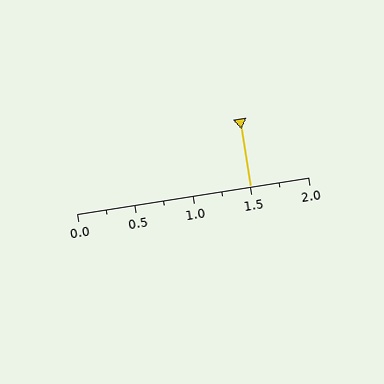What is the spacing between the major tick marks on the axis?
The major ticks are spaced 0.5 apart.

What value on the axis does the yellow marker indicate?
The marker indicates approximately 1.5.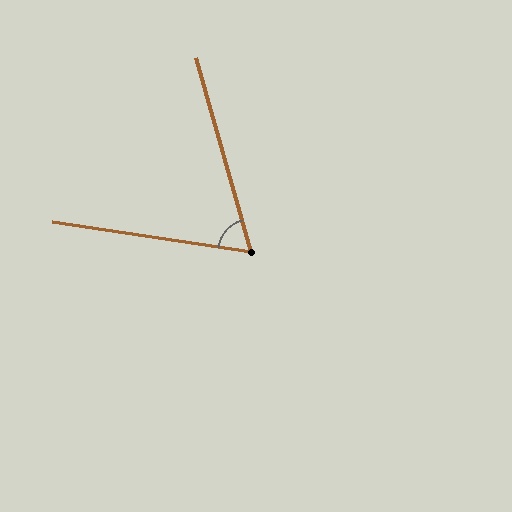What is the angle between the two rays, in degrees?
Approximately 66 degrees.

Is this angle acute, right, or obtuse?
It is acute.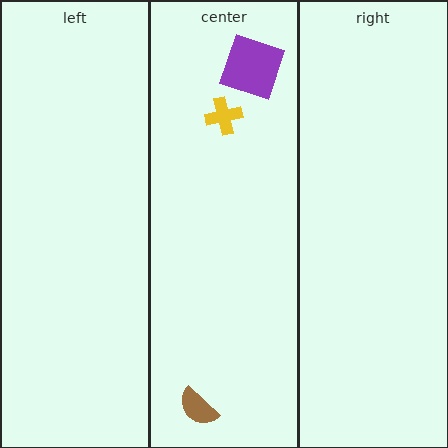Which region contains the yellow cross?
The center region.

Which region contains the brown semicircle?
The center region.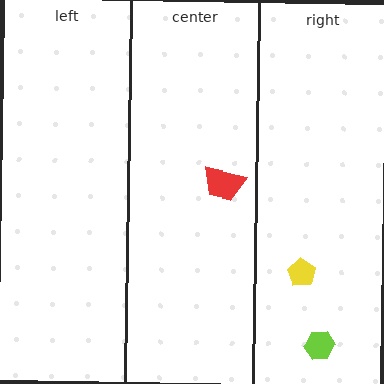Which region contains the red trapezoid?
The center region.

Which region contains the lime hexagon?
The right region.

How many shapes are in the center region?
1.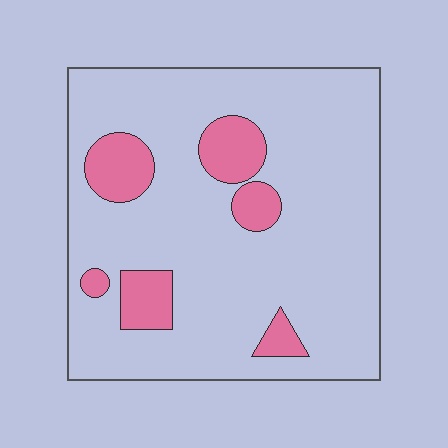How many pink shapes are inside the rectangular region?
6.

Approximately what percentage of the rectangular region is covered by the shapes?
Approximately 15%.